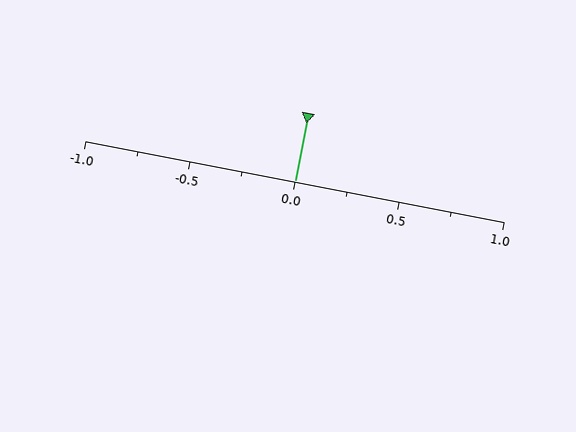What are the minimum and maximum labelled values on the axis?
The axis runs from -1.0 to 1.0.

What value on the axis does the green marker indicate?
The marker indicates approximately 0.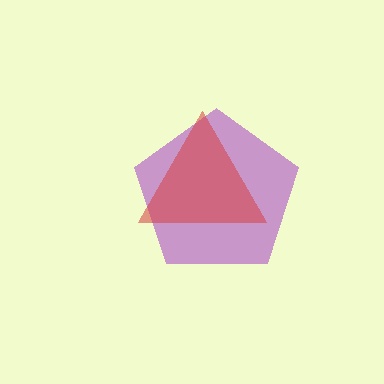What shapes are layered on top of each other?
The layered shapes are: a purple pentagon, a red triangle.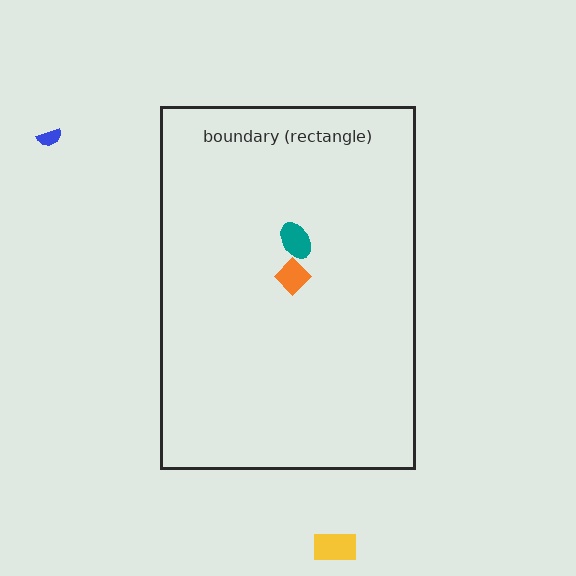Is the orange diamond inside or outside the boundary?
Inside.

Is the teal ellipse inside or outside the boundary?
Inside.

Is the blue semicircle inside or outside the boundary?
Outside.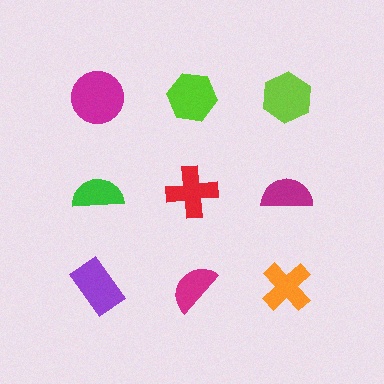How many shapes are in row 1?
3 shapes.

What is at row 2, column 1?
A green semicircle.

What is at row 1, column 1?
A magenta circle.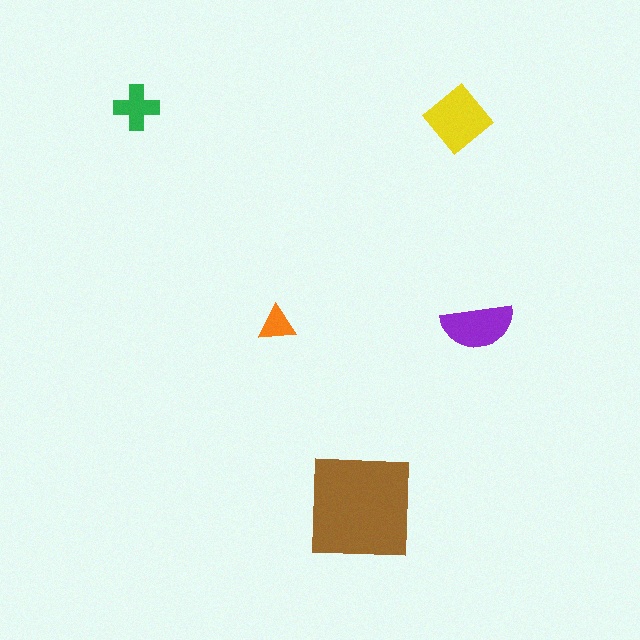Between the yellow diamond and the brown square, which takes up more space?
The brown square.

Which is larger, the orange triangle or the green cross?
The green cross.